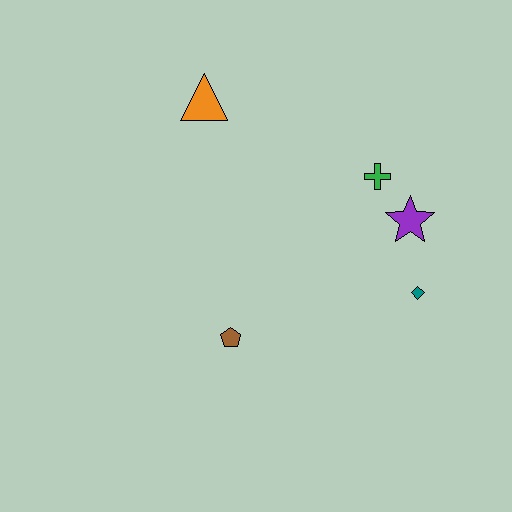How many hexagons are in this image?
There are no hexagons.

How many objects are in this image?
There are 5 objects.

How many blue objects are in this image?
There are no blue objects.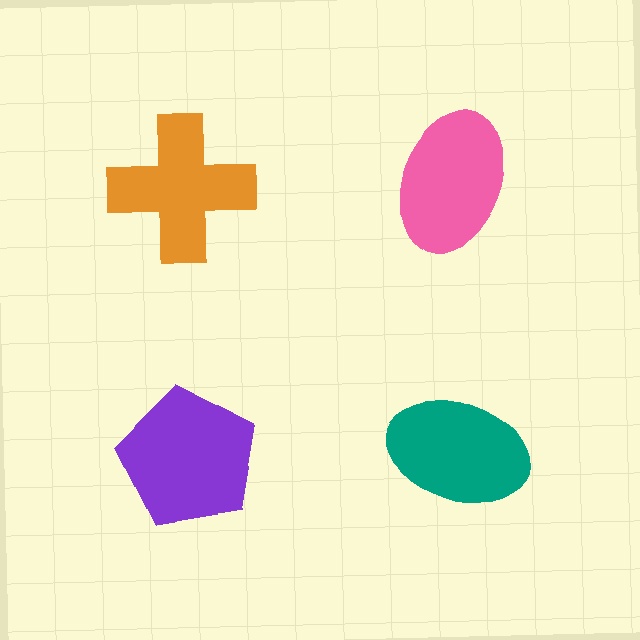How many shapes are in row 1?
2 shapes.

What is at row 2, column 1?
A purple pentagon.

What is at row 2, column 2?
A teal ellipse.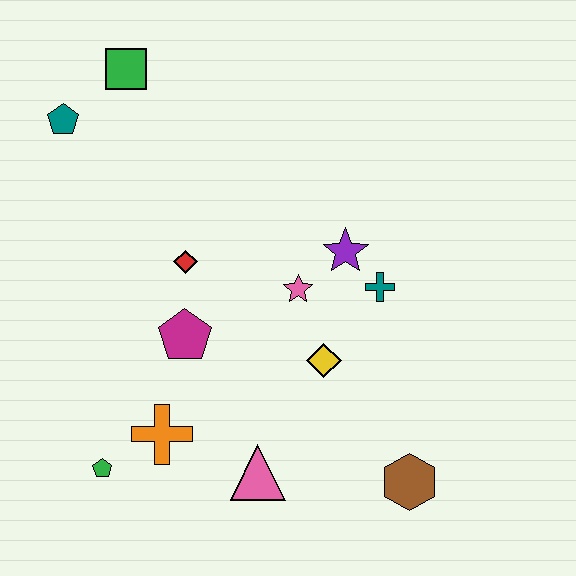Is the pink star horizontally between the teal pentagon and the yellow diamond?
Yes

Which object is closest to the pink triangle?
The orange cross is closest to the pink triangle.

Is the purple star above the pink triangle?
Yes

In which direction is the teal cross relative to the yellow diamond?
The teal cross is above the yellow diamond.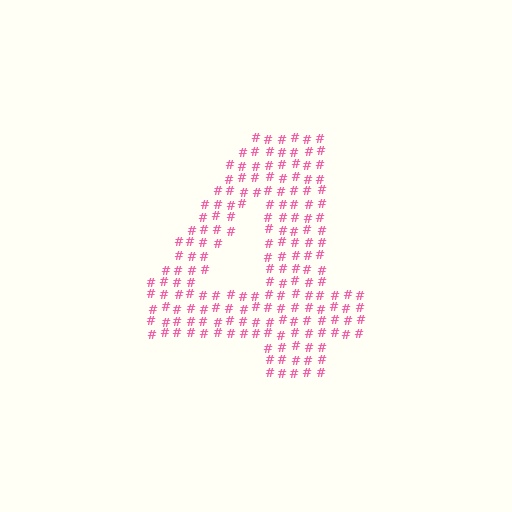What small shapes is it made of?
It is made of small hash symbols.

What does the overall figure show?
The overall figure shows the digit 4.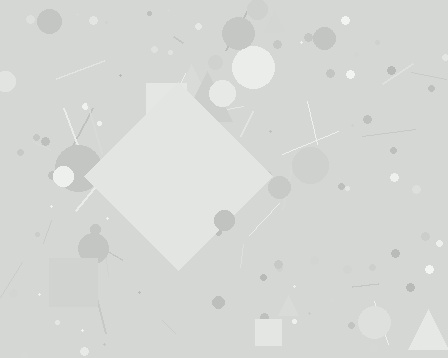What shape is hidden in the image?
A diamond is hidden in the image.